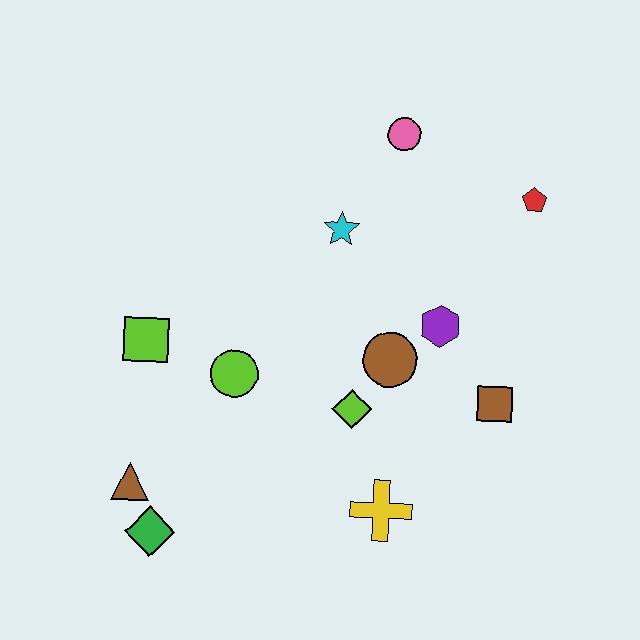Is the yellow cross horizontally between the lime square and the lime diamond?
No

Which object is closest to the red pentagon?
The pink circle is closest to the red pentagon.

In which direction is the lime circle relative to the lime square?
The lime circle is to the right of the lime square.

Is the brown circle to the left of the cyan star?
No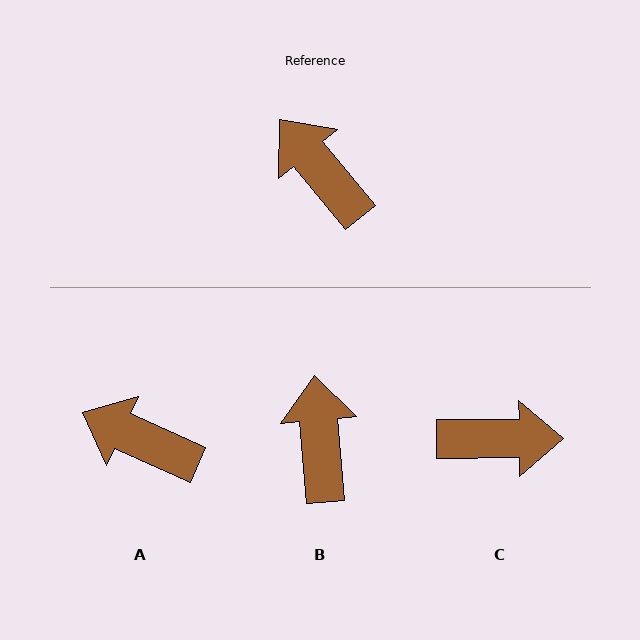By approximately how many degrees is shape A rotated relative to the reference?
Approximately 26 degrees counter-clockwise.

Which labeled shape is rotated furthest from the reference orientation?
C, about 130 degrees away.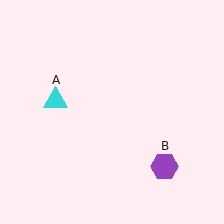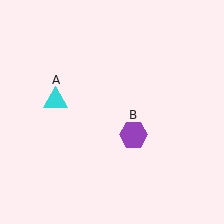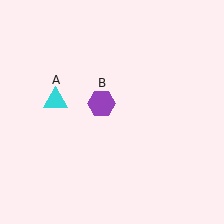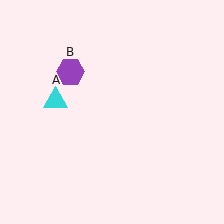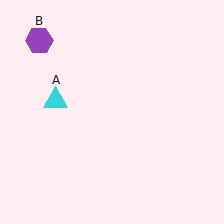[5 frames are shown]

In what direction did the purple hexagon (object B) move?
The purple hexagon (object B) moved up and to the left.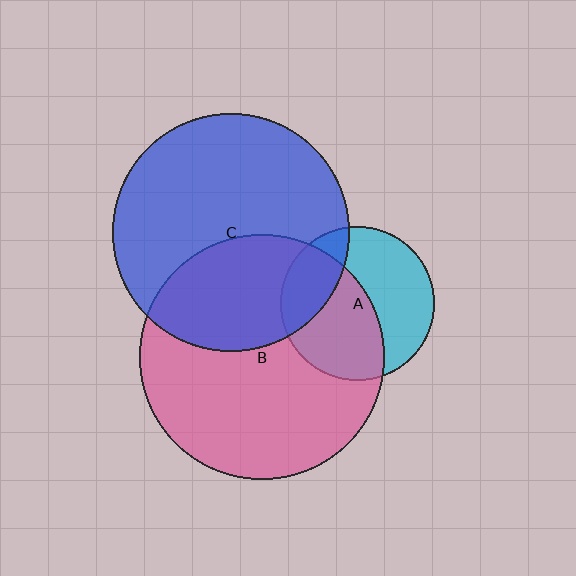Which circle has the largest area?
Circle B (pink).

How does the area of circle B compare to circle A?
Approximately 2.5 times.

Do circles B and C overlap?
Yes.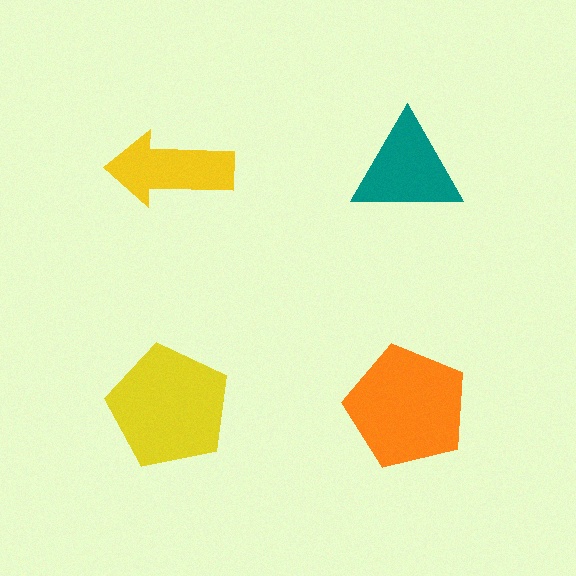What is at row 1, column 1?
A yellow arrow.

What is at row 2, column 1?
A yellow pentagon.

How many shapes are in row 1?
2 shapes.